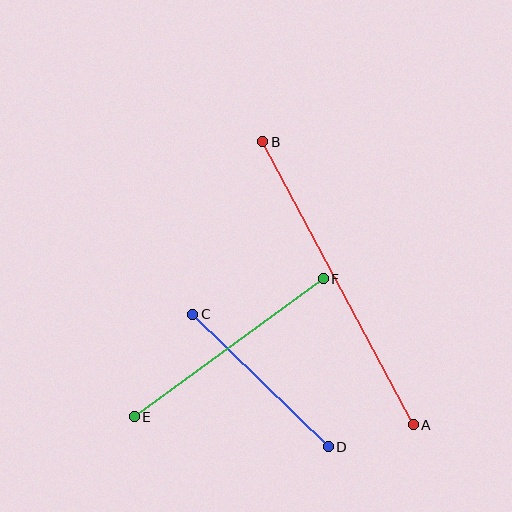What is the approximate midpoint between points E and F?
The midpoint is at approximately (229, 348) pixels.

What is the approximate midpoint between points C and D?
The midpoint is at approximately (261, 381) pixels.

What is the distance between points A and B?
The distance is approximately 320 pixels.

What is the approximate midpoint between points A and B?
The midpoint is at approximately (338, 283) pixels.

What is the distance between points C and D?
The distance is approximately 189 pixels.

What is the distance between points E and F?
The distance is approximately 234 pixels.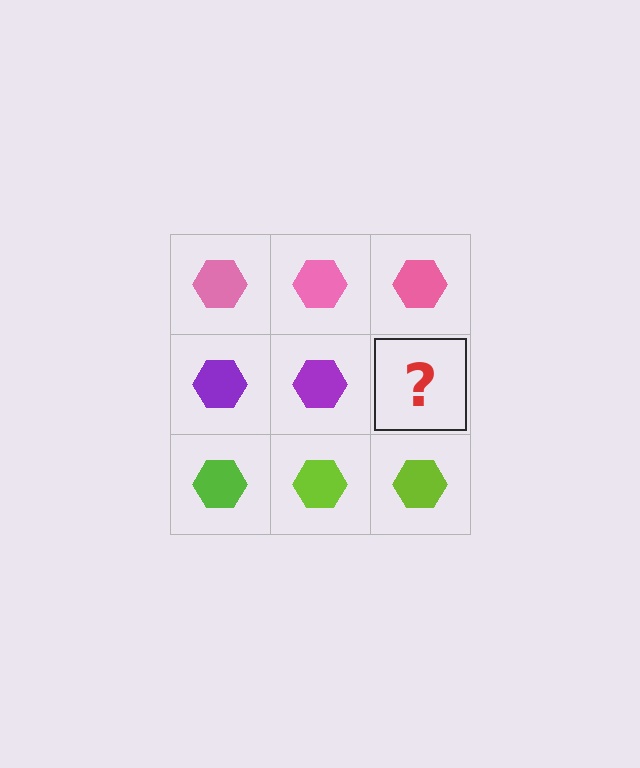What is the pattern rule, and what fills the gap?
The rule is that each row has a consistent color. The gap should be filled with a purple hexagon.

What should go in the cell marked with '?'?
The missing cell should contain a purple hexagon.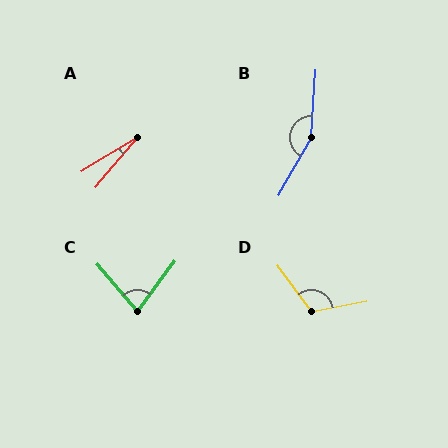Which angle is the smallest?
A, at approximately 19 degrees.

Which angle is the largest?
B, at approximately 154 degrees.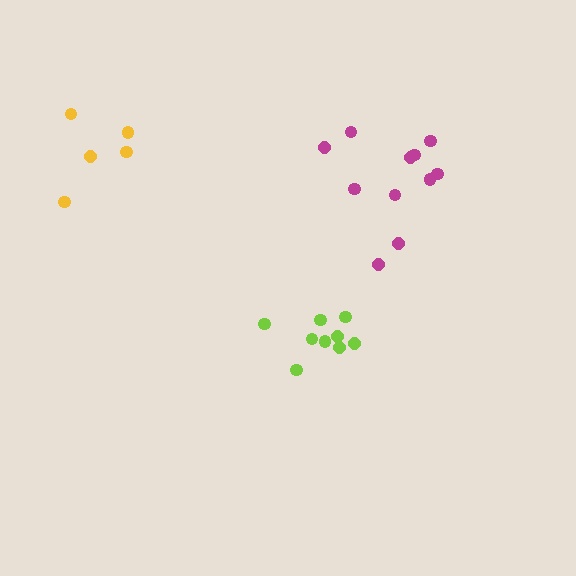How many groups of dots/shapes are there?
There are 3 groups.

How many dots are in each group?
Group 1: 9 dots, Group 2: 11 dots, Group 3: 5 dots (25 total).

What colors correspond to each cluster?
The clusters are colored: lime, magenta, yellow.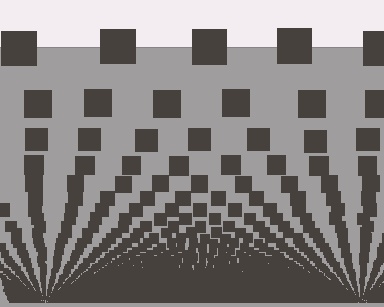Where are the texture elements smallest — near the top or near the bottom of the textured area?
Near the bottom.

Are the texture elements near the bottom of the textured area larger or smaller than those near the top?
Smaller. The gradient is inverted — elements near the bottom are smaller and denser.